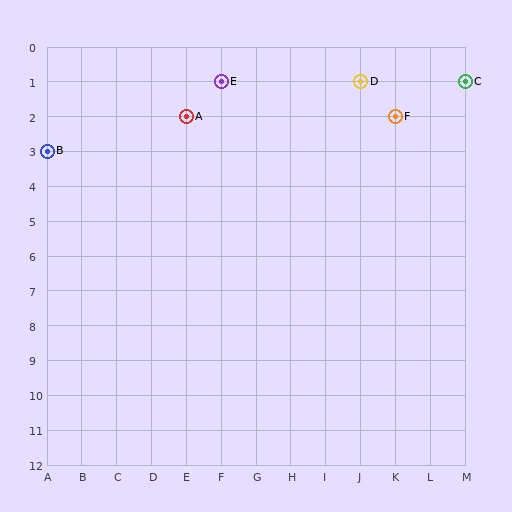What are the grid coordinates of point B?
Point B is at grid coordinates (A, 3).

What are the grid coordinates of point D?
Point D is at grid coordinates (J, 1).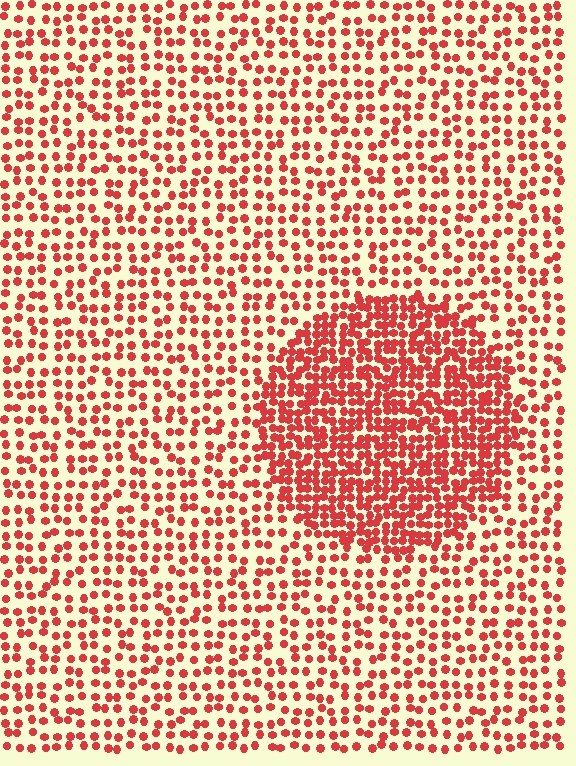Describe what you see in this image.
The image contains small red elements arranged at two different densities. A circle-shaped region is visible where the elements are more densely packed than the surrounding area.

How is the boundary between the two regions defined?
The boundary is defined by a change in element density (approximately 2.1x ratio). All elements are the same color, size, and shape.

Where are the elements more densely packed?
The elements are more densely packed inside the circle boundary.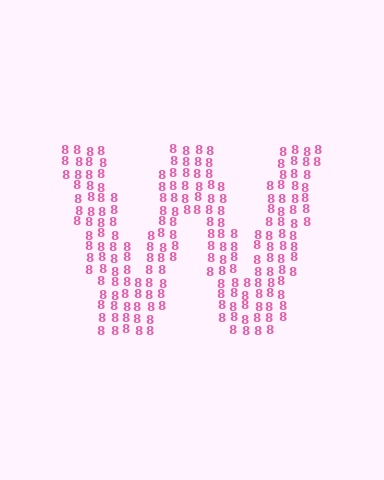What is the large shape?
The large shape is the letter W.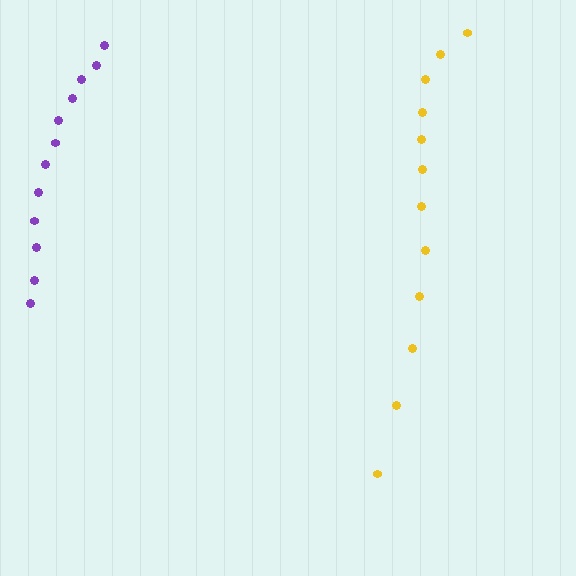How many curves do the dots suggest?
There are 2 distinct paths.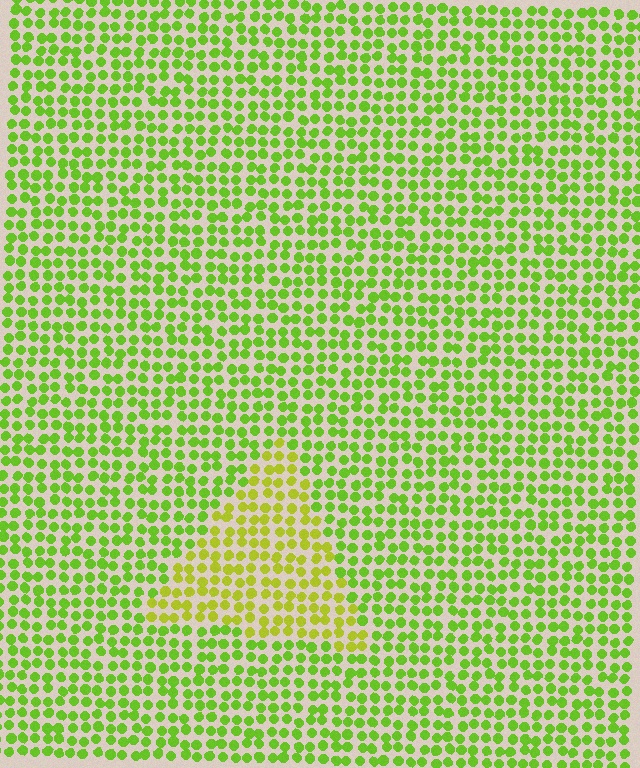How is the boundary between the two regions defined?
The boundary is defined purely by a slight shift in hue (about 27 degrees). Spacing, size, and orientation are identical on both sides.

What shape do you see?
I see a triangle.